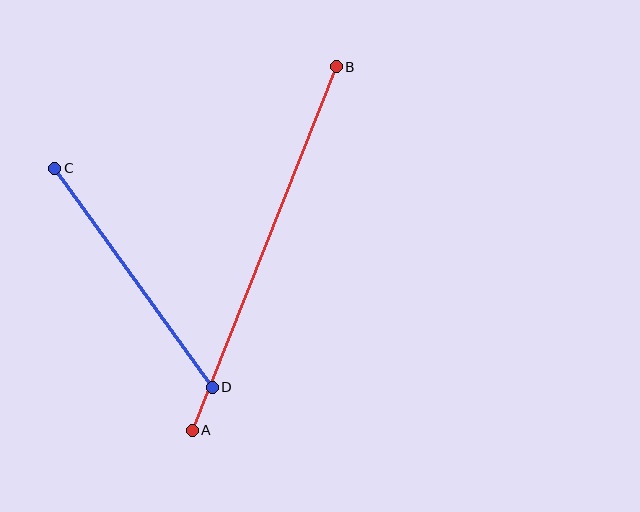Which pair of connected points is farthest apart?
Points A and B are farthest apart.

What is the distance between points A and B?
The distance is approximately 391 pixels.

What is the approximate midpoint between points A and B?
The midpoint is at approximately (264, 249) pixels.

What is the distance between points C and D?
The distance is approximately 270 pixels.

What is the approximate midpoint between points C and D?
The midpoint is at approximately (134, 278) pixels.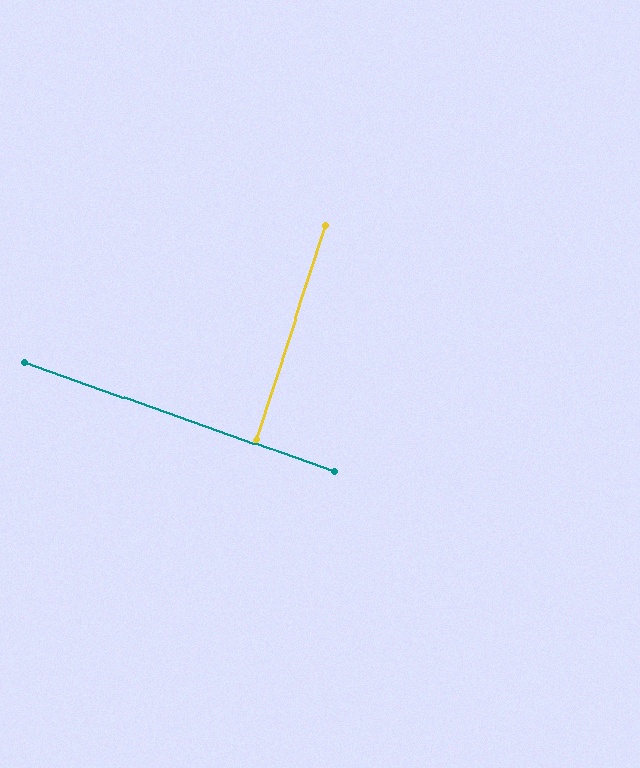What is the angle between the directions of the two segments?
Approximately 88 degrees.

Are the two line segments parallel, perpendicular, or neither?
Perpendicular — they meet at approximately 88°.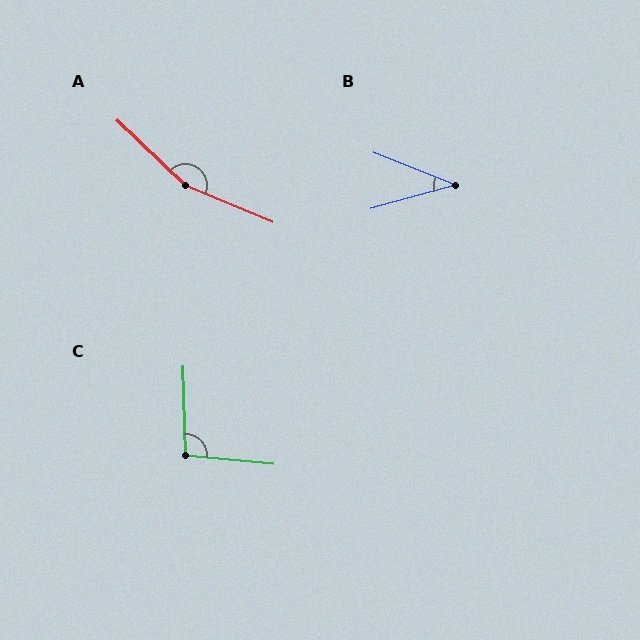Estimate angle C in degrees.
Approximately 97 degrees.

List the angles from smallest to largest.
B (37°), C (97°), A (159°).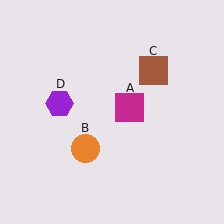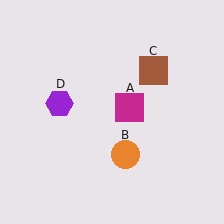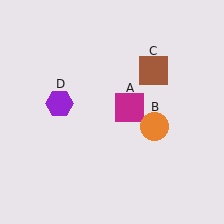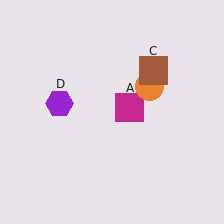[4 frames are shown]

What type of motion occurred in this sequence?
The orange circle (object B) rotated counterclockwise around the center of the scene.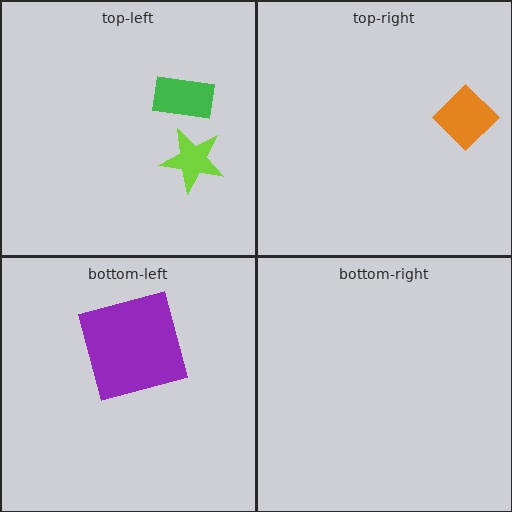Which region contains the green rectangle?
The top-left region.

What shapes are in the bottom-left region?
The purple square.